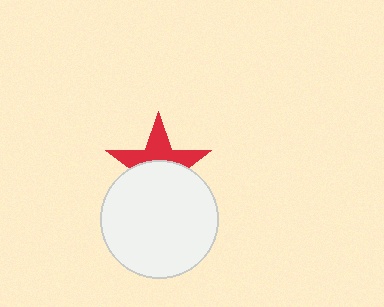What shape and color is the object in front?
The object in front is a white circle.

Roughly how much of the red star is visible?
About half of it is visible (roughly 47%).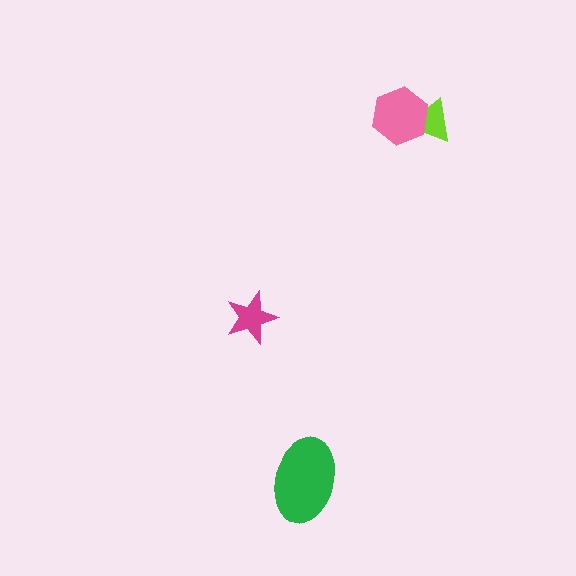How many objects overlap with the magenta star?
0 objects overlap with the magenta star.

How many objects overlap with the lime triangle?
1 object overlaps with the lime triangle.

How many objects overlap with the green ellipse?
0 objects overlap with the green ellipse.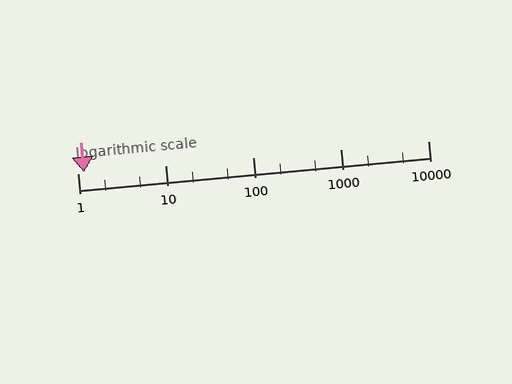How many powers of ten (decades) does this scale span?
The scale spans 4 decades, from 1 to 10000.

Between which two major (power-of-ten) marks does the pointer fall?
The pointer is between 1 and 10.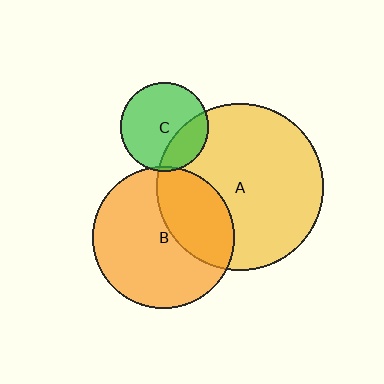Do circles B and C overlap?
Yes.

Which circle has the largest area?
Circle A (yellow).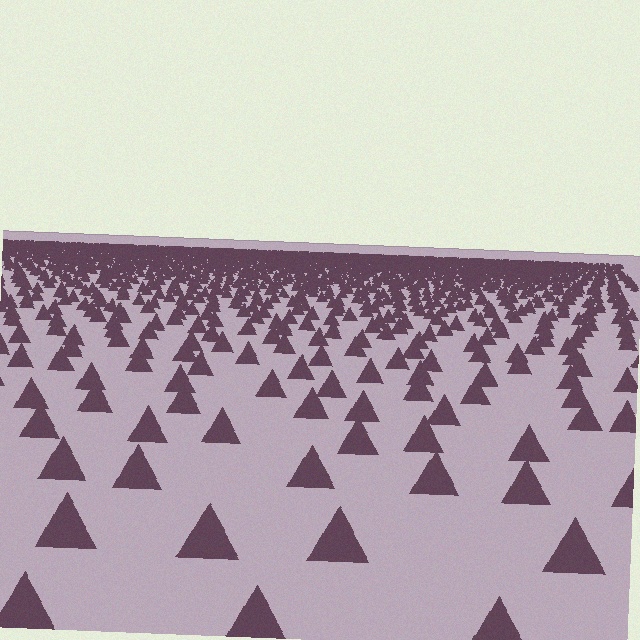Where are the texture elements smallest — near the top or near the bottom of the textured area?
Near the top.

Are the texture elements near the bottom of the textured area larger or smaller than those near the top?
Larger. Near the bottom, elements are closer to the viewer and appear at a bigger on-screen size.